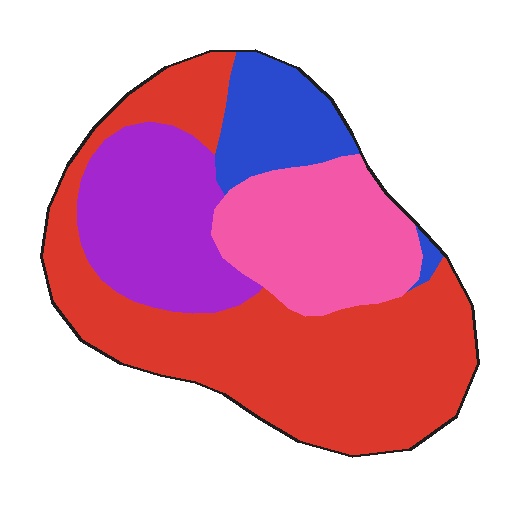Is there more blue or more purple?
Purple.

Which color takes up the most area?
Red, at roughly 50%.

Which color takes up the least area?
Blue, at roughly 10%.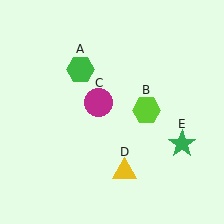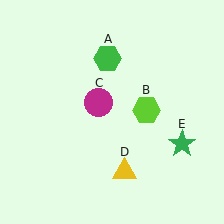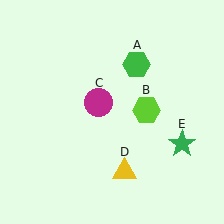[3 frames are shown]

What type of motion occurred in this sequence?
The green hexagon (object A) rotated clockwise around the center of the scene.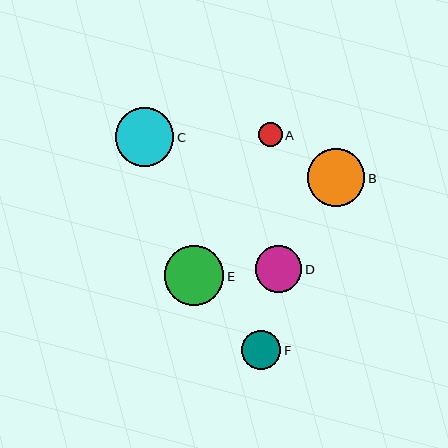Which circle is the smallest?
Circle A is the smallest with a size of approximately 24 pixels.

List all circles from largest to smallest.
From largest to smallest: E, C, B, D, F, A.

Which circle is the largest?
Circle E is the largest with a size of approximately 60 pixels.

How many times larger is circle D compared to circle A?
Circle D is approximately 2.0 times the size of circle A.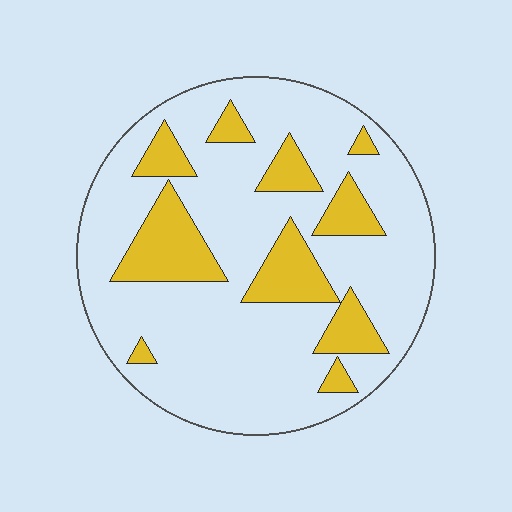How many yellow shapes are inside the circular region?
10.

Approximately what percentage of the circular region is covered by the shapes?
Approximately 20%.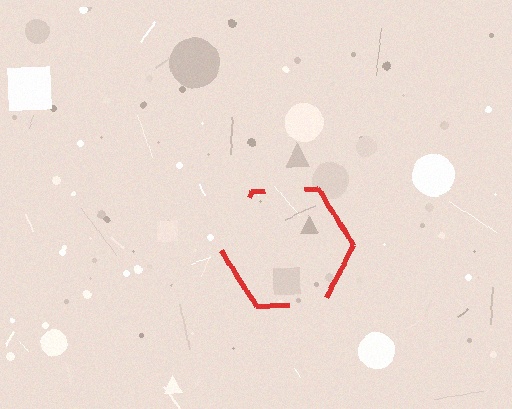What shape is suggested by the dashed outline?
The dashed outline suggests a hexagon.